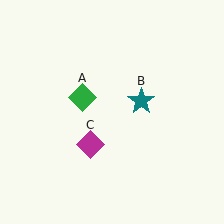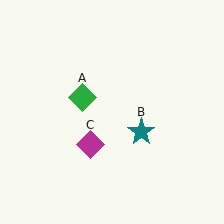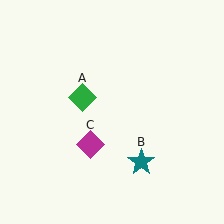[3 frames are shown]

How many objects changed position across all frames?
1 object changed position: teal star (object B).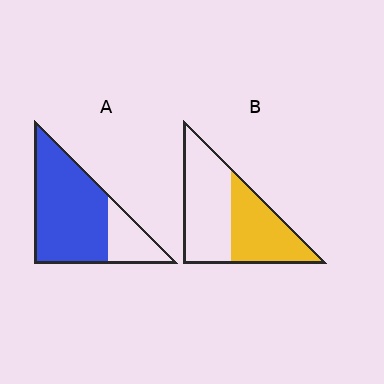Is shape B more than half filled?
No.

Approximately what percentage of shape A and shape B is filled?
A is approximately 75% and B is approximately 45%.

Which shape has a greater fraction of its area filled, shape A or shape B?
Shape A.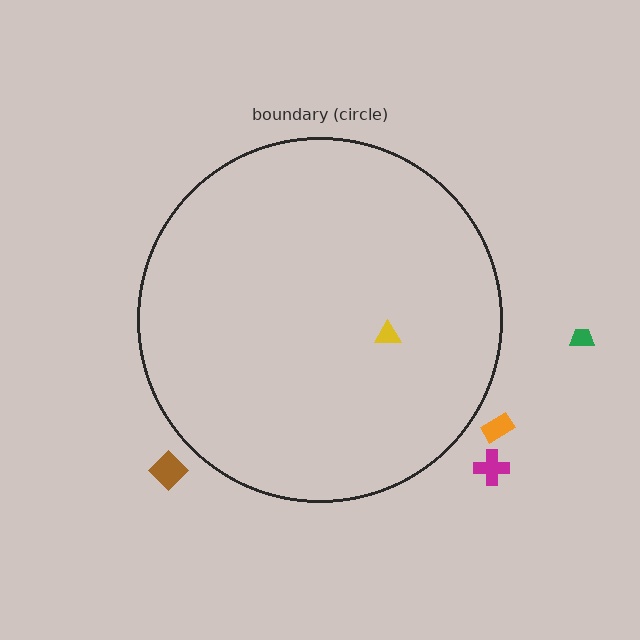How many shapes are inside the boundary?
1 inside, 4 outside.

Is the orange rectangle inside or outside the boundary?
Outside.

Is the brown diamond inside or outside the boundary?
Outside.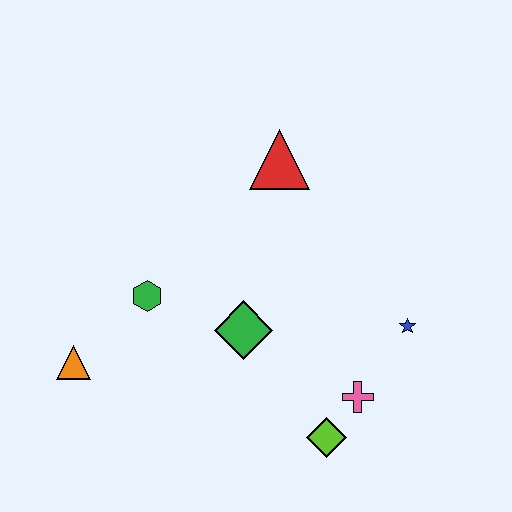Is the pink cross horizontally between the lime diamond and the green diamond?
No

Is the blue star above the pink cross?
Yes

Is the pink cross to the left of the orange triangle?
No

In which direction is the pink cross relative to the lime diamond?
The pink cross is above the lime diamond.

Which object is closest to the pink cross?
The lime diamond is closest to the pink cross.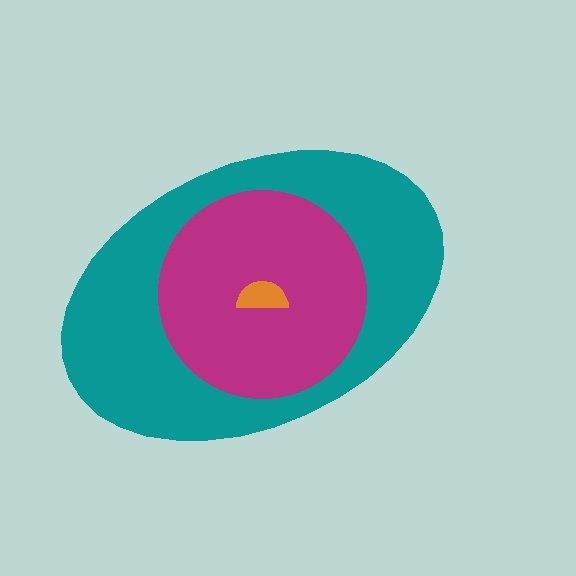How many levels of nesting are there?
3.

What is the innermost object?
The orange semicircle.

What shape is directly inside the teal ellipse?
The magenta circle.